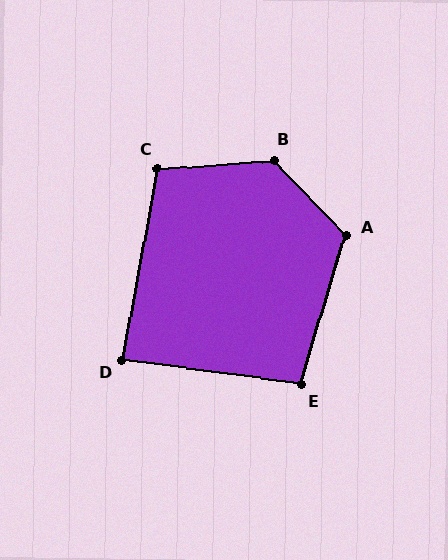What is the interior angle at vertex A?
Approximately 120 degrees (obtuse).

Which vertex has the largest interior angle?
B, at approximately 130 degrees.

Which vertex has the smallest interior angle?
D, at approximately 87 degrees.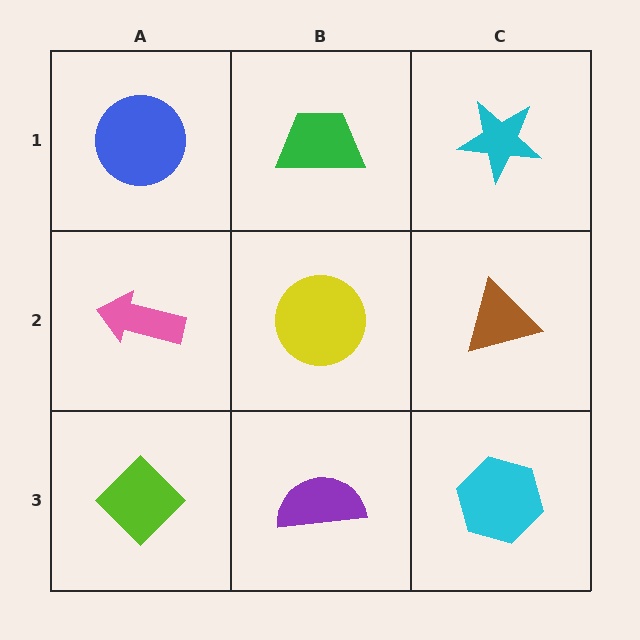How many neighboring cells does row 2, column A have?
3.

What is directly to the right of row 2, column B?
A brown triangle.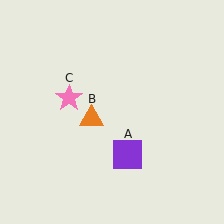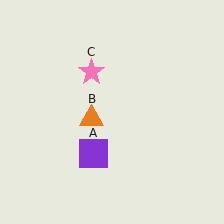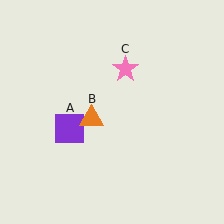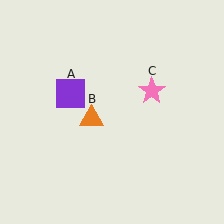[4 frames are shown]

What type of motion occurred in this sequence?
The purple square (object A), pink star (object C) rotated clockwise around the center of the scene.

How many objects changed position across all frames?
2 objects changed position: purple square (object A), pink star (object C).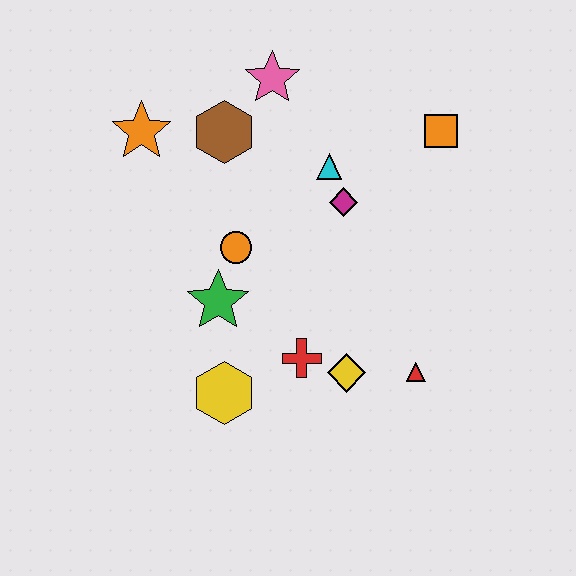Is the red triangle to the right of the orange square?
No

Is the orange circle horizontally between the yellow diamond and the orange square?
No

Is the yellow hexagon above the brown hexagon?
No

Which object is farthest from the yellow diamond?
The orange star is farthest from the yellow diamond.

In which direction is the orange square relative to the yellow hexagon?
The orange square is above the yellow hexagon.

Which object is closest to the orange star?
The brown hexagon is closest to the orange star.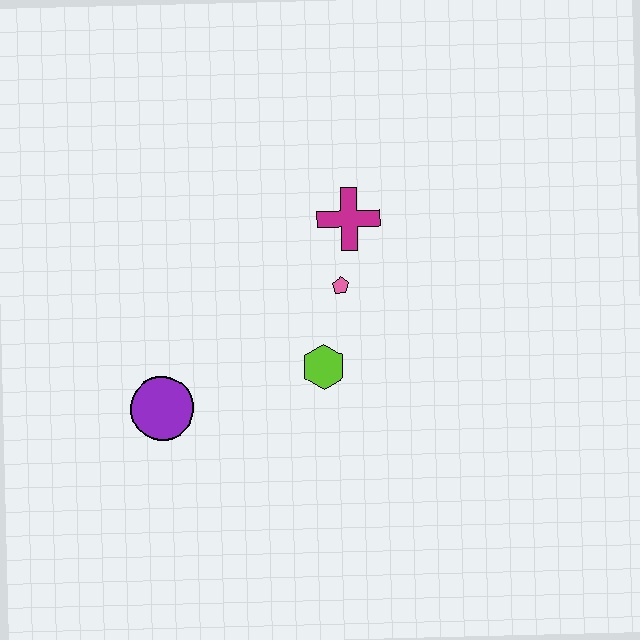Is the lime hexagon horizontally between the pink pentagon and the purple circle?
Yes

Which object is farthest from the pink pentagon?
The purple circle is farthest from the pink pentagon.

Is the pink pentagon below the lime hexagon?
No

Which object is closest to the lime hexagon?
The pink pentagon is closest to the lime hexagon.